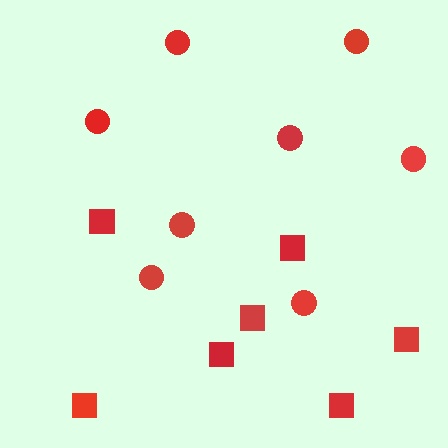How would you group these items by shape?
There are 2 groups: one group of squares (7) and one group of circles (8).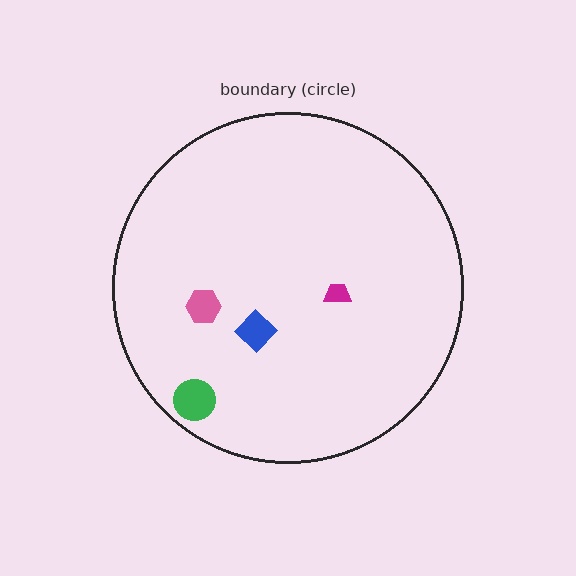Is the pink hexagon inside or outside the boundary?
Inside.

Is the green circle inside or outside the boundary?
Inside.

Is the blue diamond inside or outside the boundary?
Inside.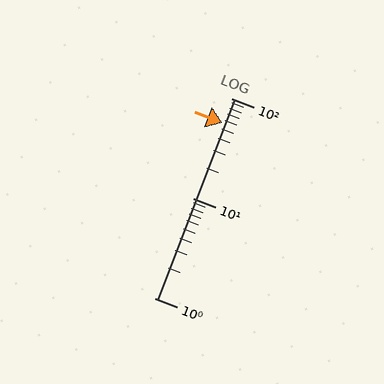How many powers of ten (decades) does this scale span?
The scale spans 2 decades, from 1 to 100.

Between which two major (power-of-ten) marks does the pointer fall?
The pointer is between 10 and 100.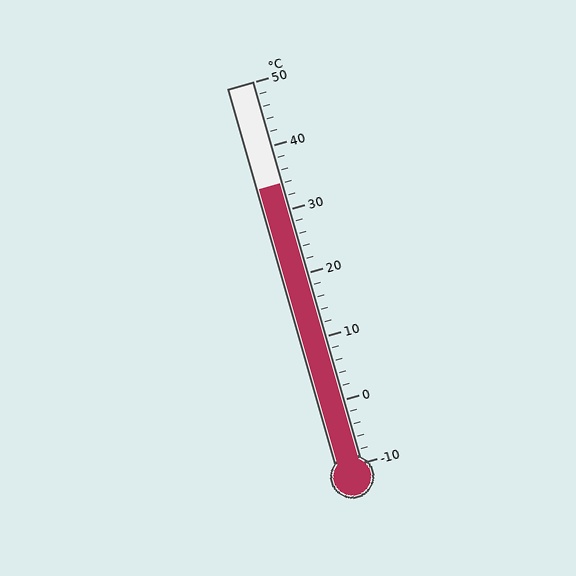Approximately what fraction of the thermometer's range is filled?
The thermometer is filled to approximately 75% of its range.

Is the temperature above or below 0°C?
The temperature is above 0°C.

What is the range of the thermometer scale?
The thermometer scale ranges from -10°C to 50°C.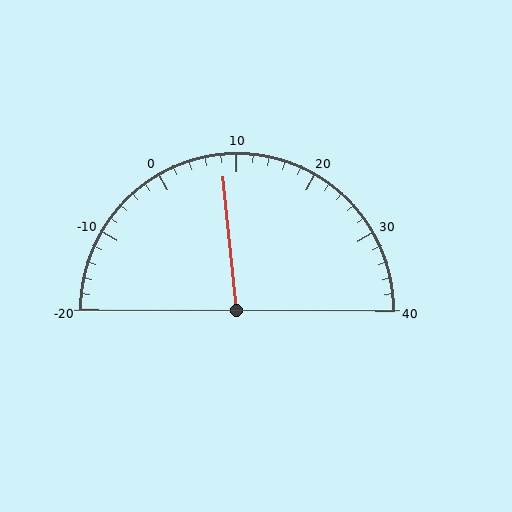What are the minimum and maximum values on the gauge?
The gauge ranges from -20 to 40.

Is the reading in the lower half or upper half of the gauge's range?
The reading is in the lower half of the range (-20 to 40).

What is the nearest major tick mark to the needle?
The nearest major tick mark is 10.